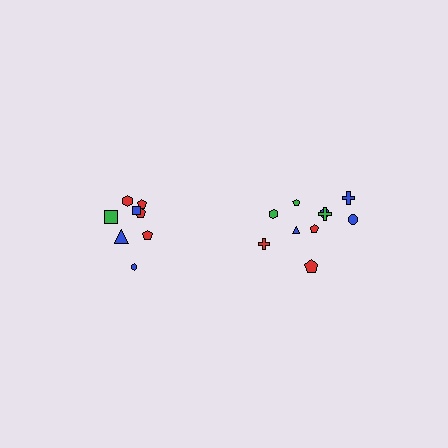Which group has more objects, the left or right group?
The right group.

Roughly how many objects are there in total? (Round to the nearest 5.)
Roughly 20 objects in total.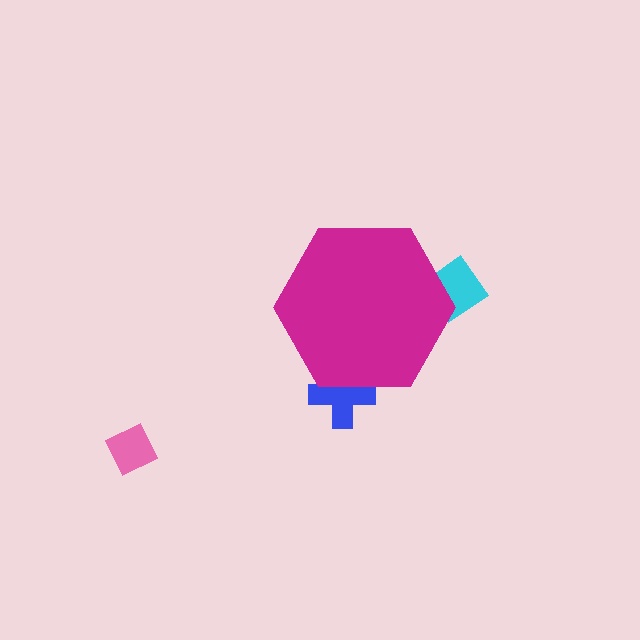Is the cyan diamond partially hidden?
Yes, the cyan diamond is partially hidden behind the magenta hexagon.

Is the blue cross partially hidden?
Yes, the blue cross is partially hidden behind the magenta hexagon.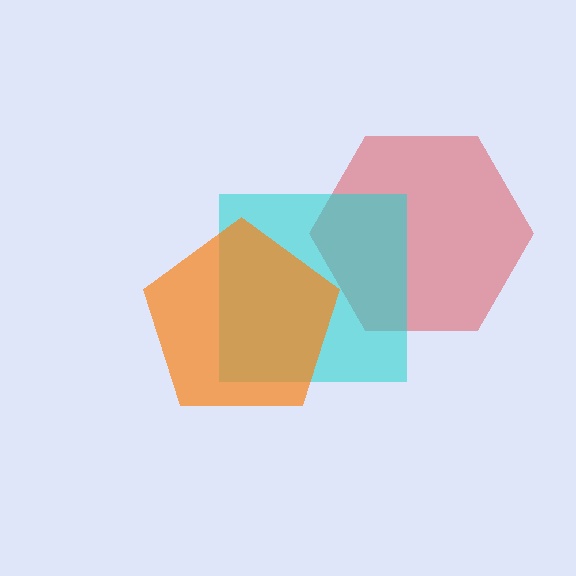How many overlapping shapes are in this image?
There are 3 overlapping shapes in the image.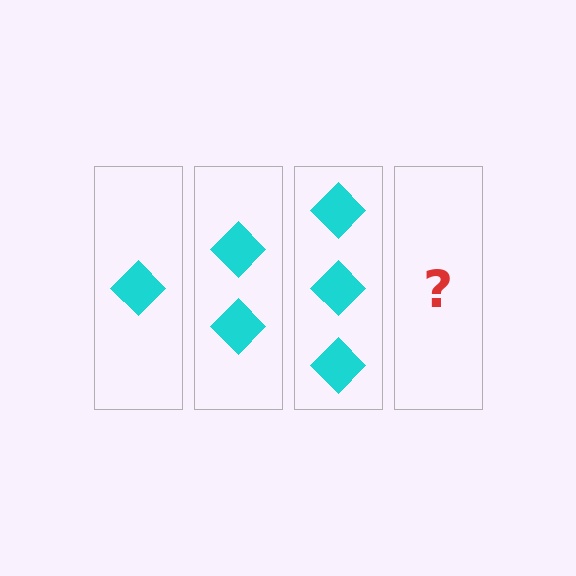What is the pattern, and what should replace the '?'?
The pattern is that each step adds one more diamond. The '?' should be 4 diamonds.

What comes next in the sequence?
The next element should be 4 diamonds.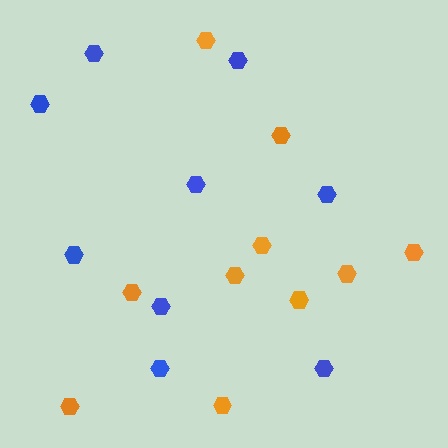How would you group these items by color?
There are 2 groups: one group of orange hexagons (10) and one group of blue hexagons (9).